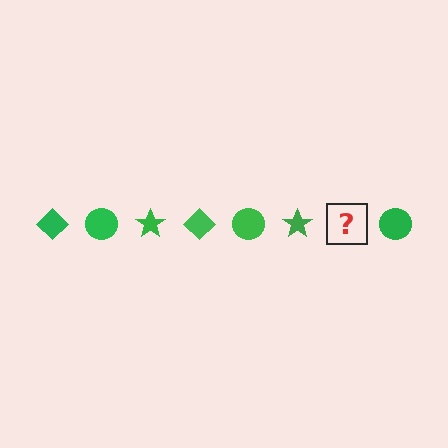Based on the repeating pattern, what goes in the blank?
The blank should be a green diamond.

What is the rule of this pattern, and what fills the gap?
The rule is that the pattern cycles through diamond, circle, star shapes in green. The gap should be filled with a green diamond.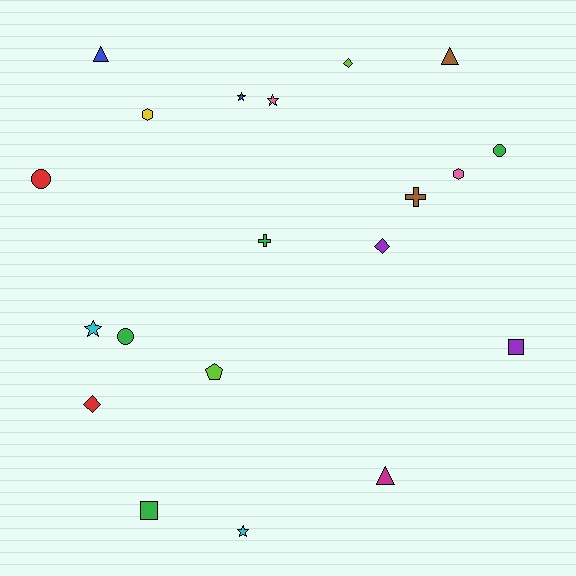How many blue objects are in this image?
There are 2 blue objects.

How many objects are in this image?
There are 20 objects.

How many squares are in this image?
There are 2 squares.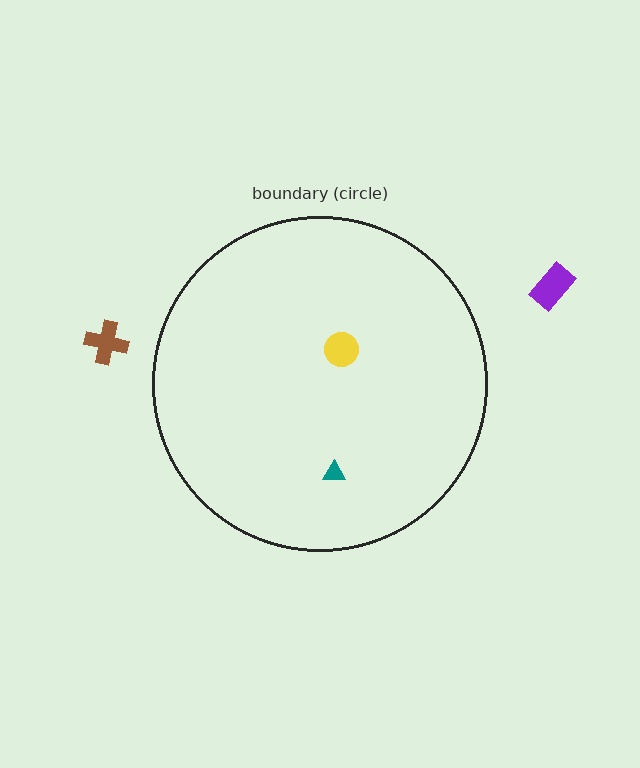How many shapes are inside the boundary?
2 inside, 2 outside.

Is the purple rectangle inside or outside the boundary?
Outside.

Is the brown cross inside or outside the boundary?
Outside.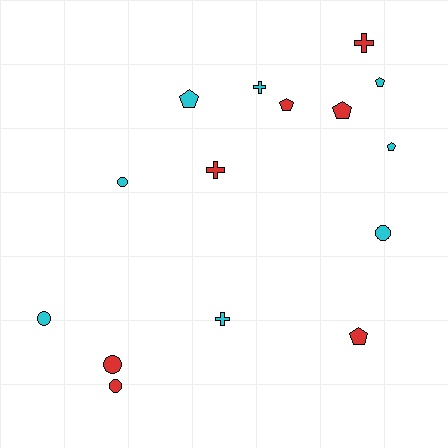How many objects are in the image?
There are 15 objects.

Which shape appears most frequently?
Pentagon, with 6 objects.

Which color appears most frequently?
Cyan, with 8 objects.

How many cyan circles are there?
There are 3 cyan circles.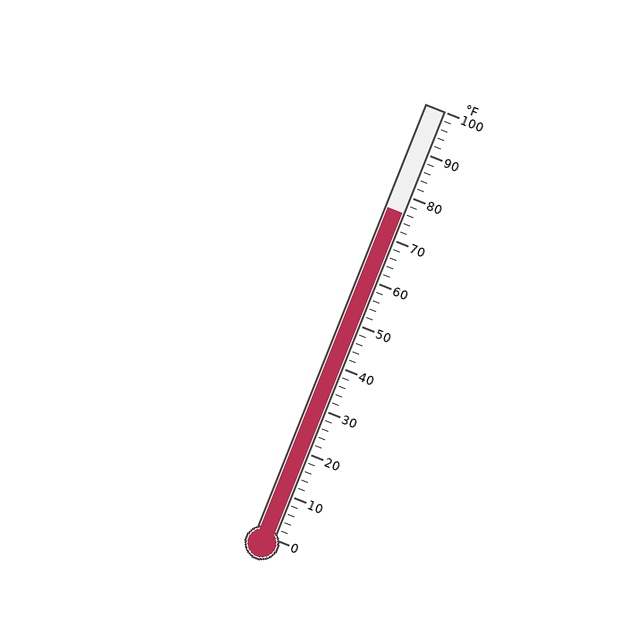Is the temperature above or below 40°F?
The temperature is above 40°F.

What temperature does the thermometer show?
The thermometer shows approximately 76°F.